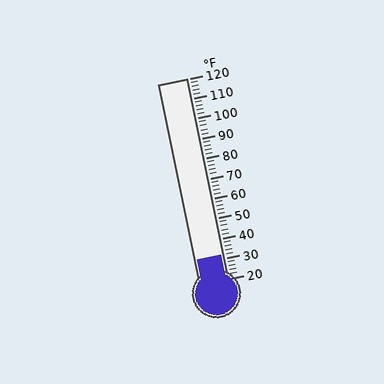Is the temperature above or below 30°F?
The temperature is above 30°F.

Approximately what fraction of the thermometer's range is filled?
The thermometer is filled to approximately 10% of its range.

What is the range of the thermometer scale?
The thermometer scale ranges from 20°F to 120°F.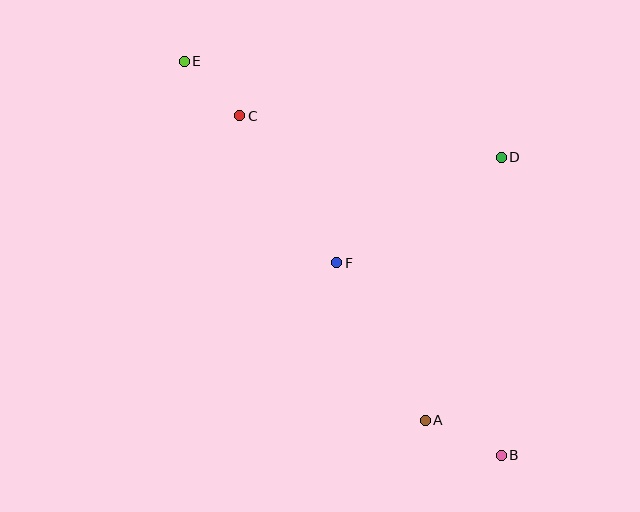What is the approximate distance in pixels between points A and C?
The distance between A and C is approximately 356 pixels.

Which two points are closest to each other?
Points C and E are closest to each other.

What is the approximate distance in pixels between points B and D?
The distance between B and D is approximately 298 pixels.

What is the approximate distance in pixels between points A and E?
The distance between A and E is approximately 432 pixels.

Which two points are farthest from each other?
Points B and E are farthest from each other.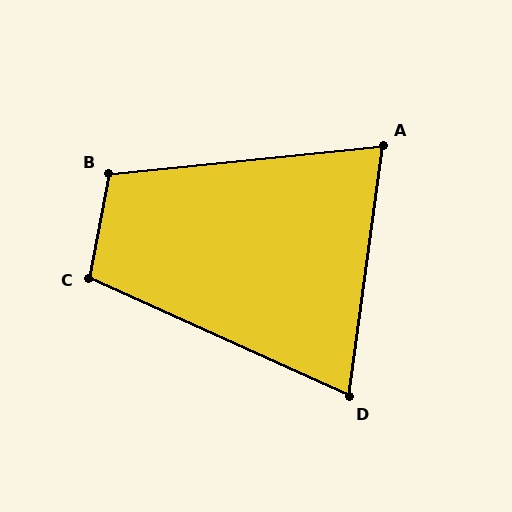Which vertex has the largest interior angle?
B, at approximately 107 degrees.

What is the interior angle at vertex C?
Approximately 104 degrees (obtuse).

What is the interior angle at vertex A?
Approximately 76 degrees (acute).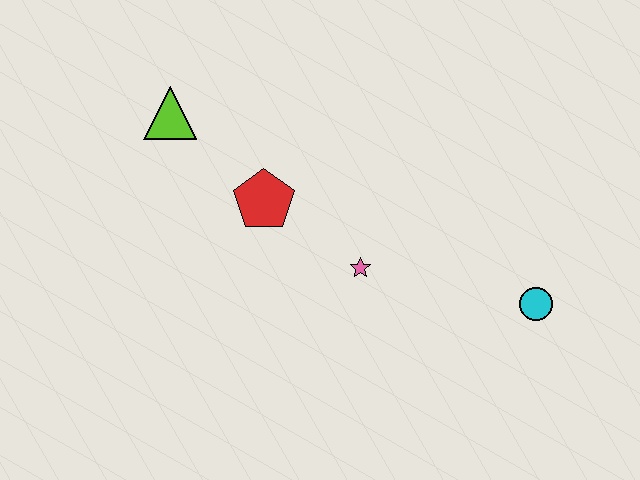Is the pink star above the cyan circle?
Yes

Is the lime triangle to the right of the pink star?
No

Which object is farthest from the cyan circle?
The lime triangle is farthest from the cyan circle.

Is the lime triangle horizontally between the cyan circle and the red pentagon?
No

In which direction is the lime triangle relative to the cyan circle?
The lime triangle is to the left of the cyan circle.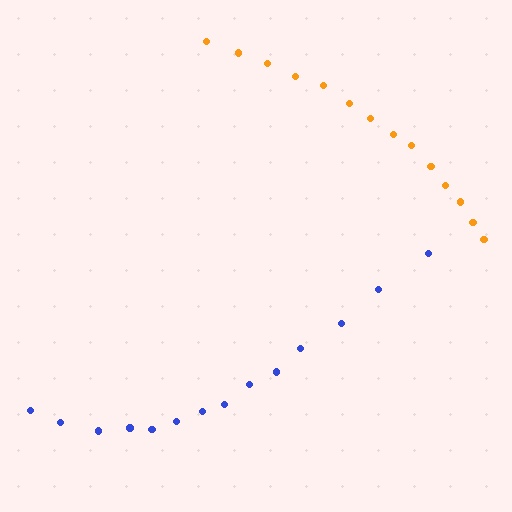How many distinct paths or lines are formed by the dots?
There are 2 distinct paths.